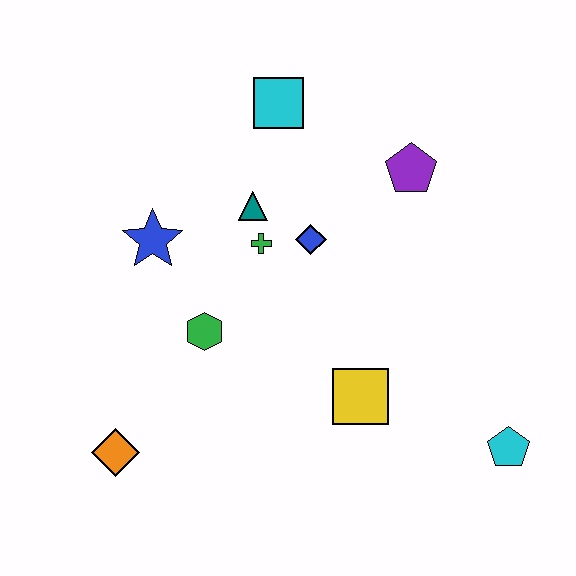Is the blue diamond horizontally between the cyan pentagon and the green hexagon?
Yes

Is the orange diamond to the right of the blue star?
No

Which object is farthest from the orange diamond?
The purple pentagon is farthest from the orange diamond.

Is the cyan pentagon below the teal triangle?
Yes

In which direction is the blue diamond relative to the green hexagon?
The blue diamond is to the right of the green hexagon.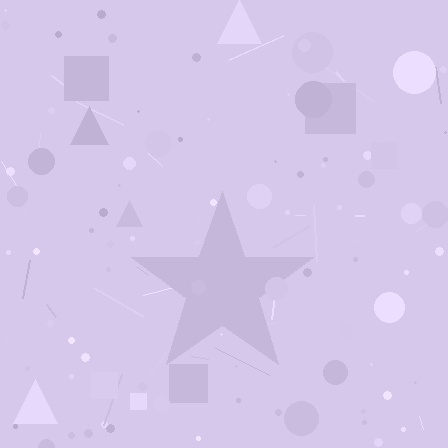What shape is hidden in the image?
A star is hidden in the image.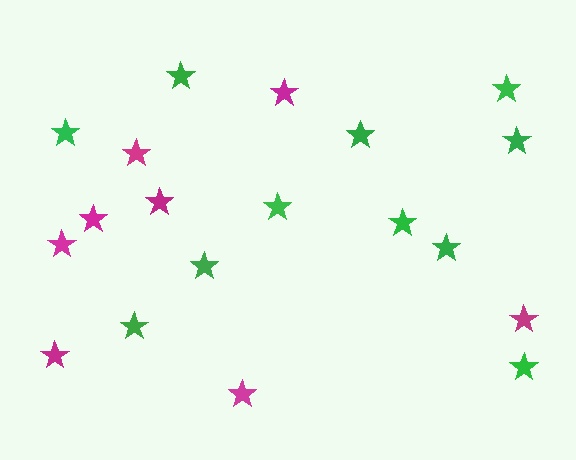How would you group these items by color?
There are 2 groups: one group of green stars (11) and one group of magenta stars (8).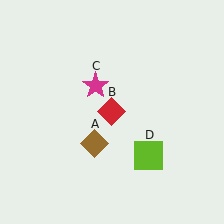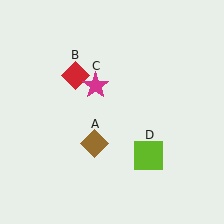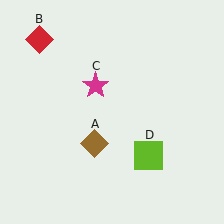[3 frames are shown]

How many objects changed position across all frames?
1 object changed position: red diamond (object B).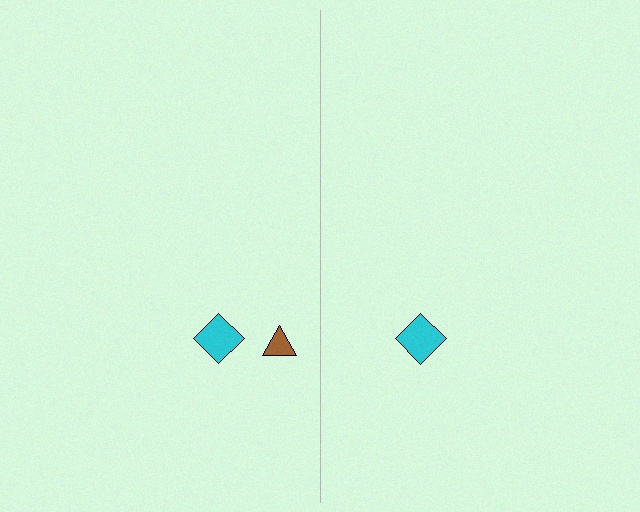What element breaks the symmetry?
A brown triangle is missing from the right side.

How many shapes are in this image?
There are 3 shapes in this image.